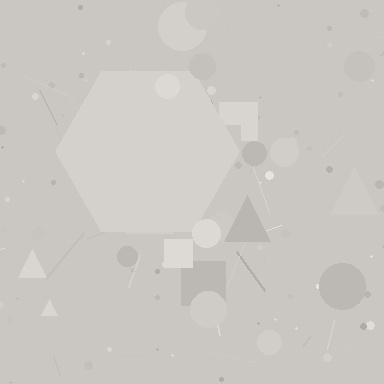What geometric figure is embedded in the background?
A hexagon is embedded in the background.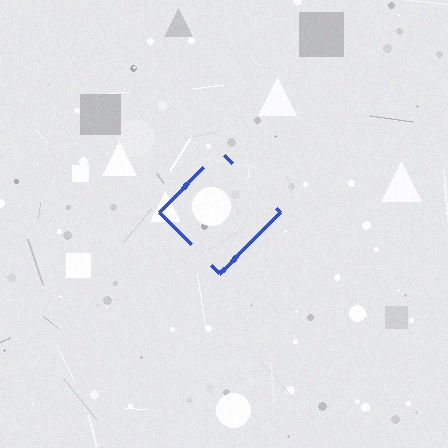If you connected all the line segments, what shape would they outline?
They would outline a diamond.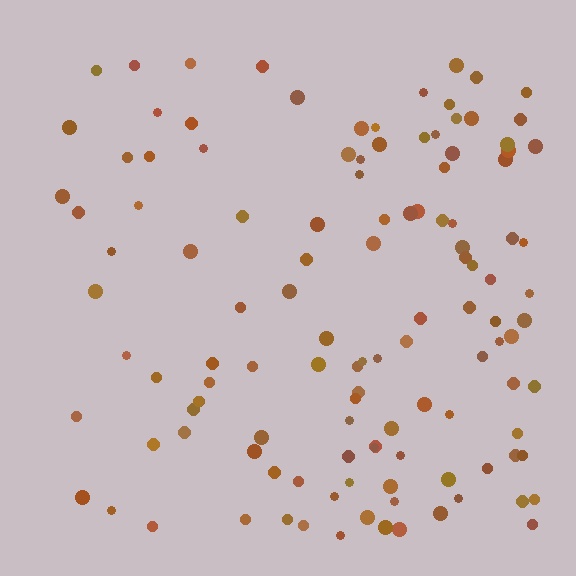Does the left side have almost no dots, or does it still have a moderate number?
Still a moderate number, just noticeably fewer than the right.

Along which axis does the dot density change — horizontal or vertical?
Horizontal.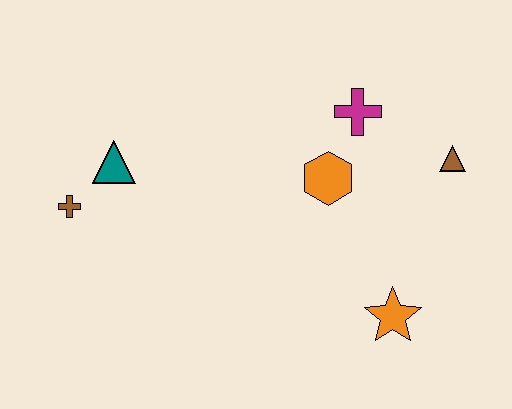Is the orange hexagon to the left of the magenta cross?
Yes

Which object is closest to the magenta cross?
The orange hexagon is closest to the magenta cross.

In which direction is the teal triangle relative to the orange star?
The teal triangle is to the left of the orange star.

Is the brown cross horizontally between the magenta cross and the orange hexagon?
No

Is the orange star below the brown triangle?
Yes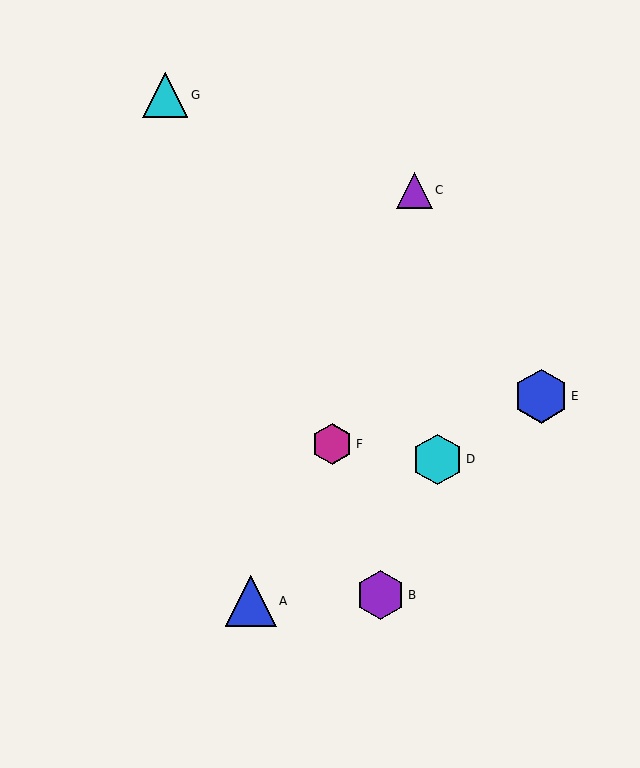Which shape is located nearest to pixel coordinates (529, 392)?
The blue hexagon (labeled E) at (541, 396) is nearest to that location.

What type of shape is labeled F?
Shape F is a magenta hexagon.